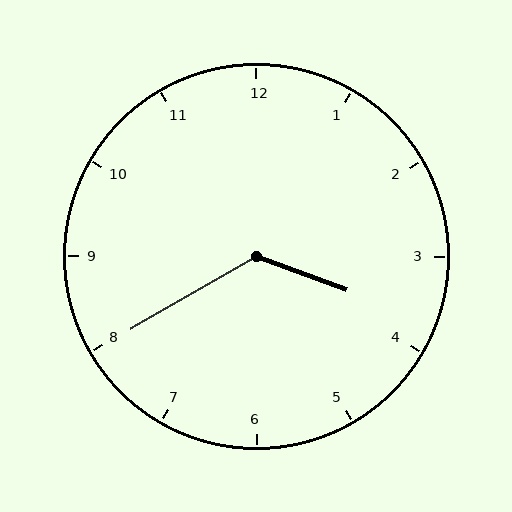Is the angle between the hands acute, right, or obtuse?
It is obtuse.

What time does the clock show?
3:40.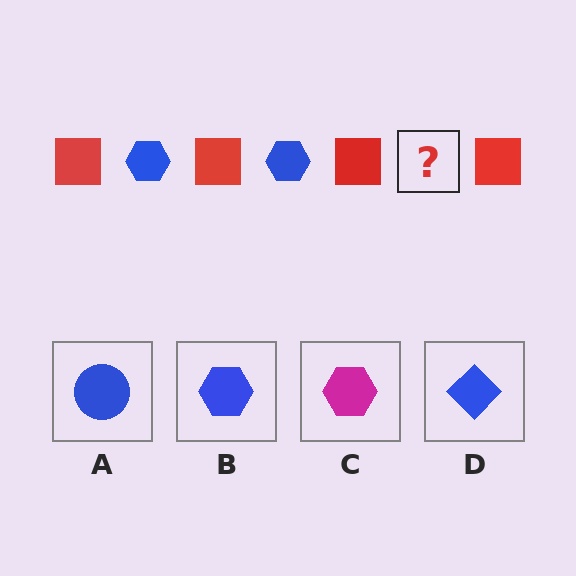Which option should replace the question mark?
Option B.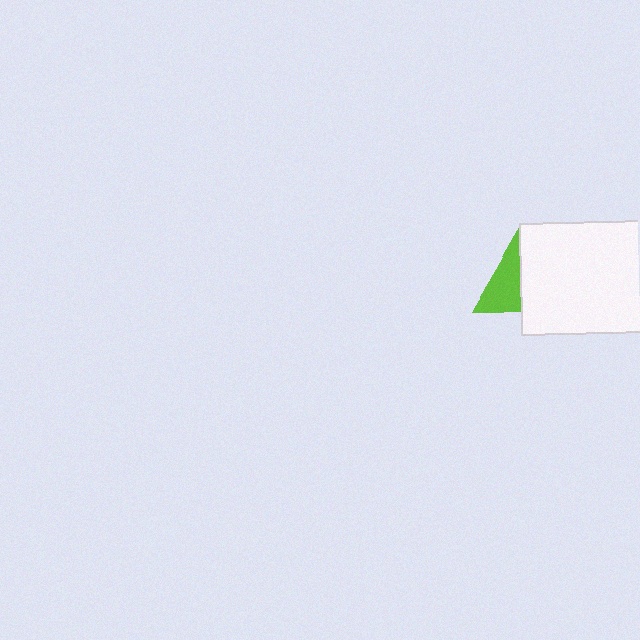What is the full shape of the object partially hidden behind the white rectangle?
The partially hidden object is a lime triangle.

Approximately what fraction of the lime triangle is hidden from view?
Roughly 54% of the lime triangle is hidden behind the white rectangle.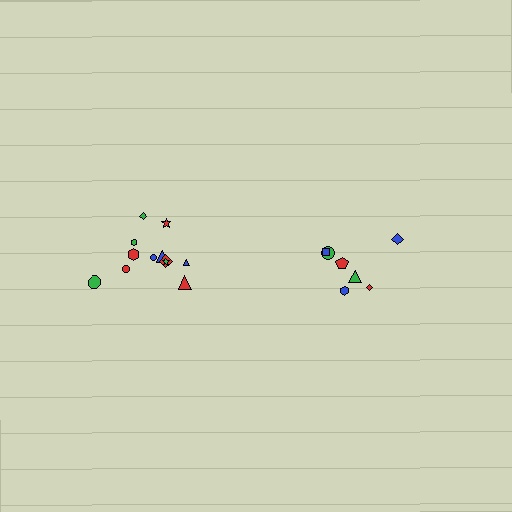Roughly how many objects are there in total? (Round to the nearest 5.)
Roughly 20 objects in total.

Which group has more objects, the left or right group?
The left group.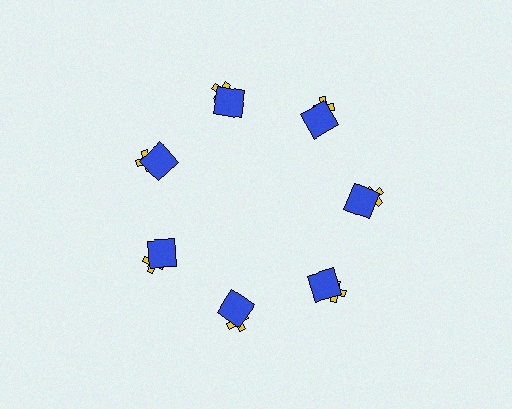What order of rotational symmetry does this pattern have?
This pattern has 7-fold rotational symmetry.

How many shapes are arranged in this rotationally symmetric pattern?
There are 14 shapes, arranged in 7 groups of 2.